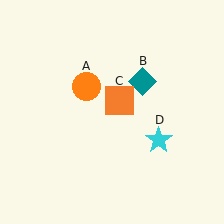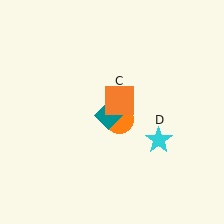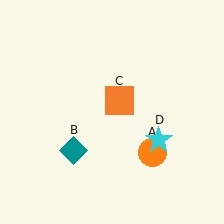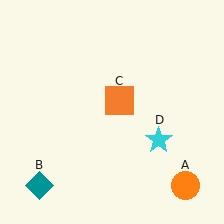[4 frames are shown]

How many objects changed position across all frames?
2 objects changed position: orange circle (object A), teal diamond (object B).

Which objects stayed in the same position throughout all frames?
Orange square (object C) and cyan star (object D) remained stationary.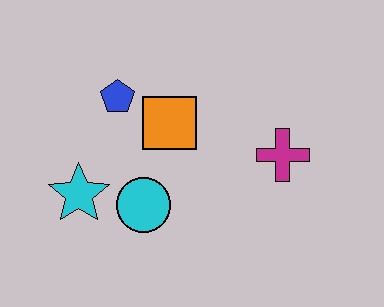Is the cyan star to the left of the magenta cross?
Yes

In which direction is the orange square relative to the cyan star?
The orange square is to the right of the cyan star.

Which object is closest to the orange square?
The blue pentagon is closest to the orange square.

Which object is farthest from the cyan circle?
The magenta cross is farthest from the cyan circle.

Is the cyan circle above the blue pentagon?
No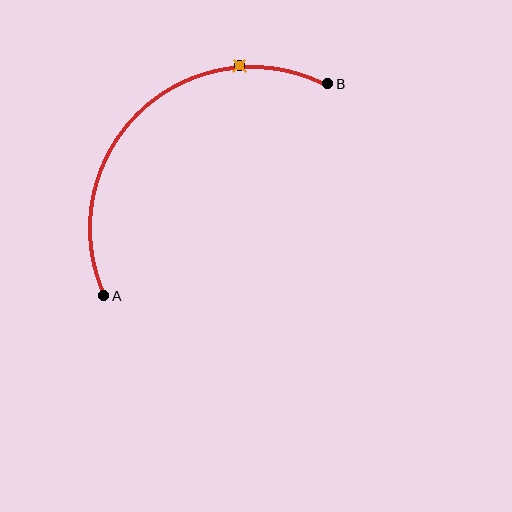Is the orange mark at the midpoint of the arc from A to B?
No. The orange mark lies on the arc but is closer to endpoint B. The arc midpoint would be at the point on the curve equidistant along the arc from both A and B.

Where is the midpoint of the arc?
The arc midpoint is the point on the curve farthest from the straight line joining A and B. It sits above and to the left of that line.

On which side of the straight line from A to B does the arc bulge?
The arc bulges above and to the left of the straight line connecting A and B.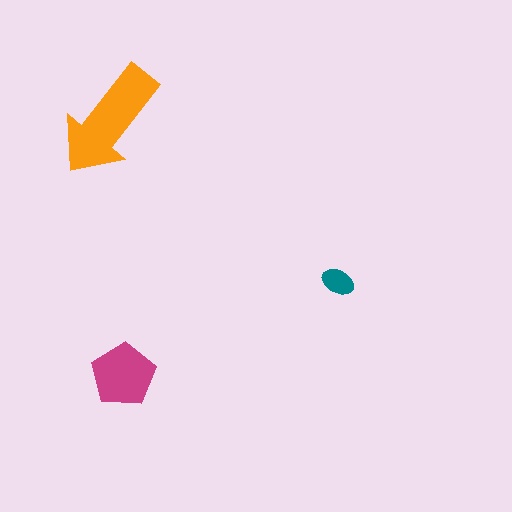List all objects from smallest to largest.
The teal ellipse, the magenta pentagon, the orange arrow.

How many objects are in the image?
There are 3 objects in the image.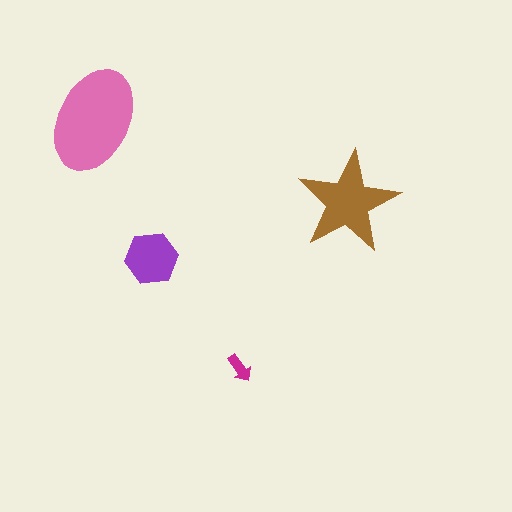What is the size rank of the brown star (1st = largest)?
2nd.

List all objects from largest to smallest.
The pink ellipse, the brown star, the purple hexagon, the magenta arrow.